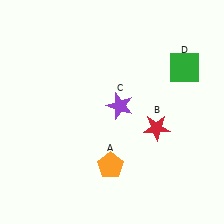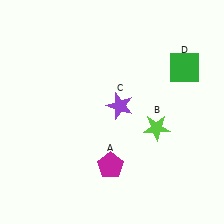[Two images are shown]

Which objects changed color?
A changed from orange to magenta. B changed from red to lime.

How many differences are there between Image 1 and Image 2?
There are 2 differences between the two images.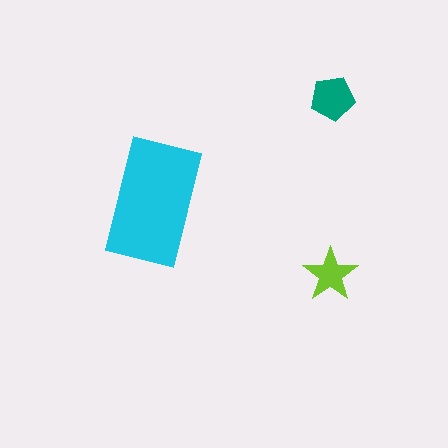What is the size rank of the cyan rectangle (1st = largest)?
1st.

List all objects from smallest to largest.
The lime star, the teal pentagon, the cyan rectangle.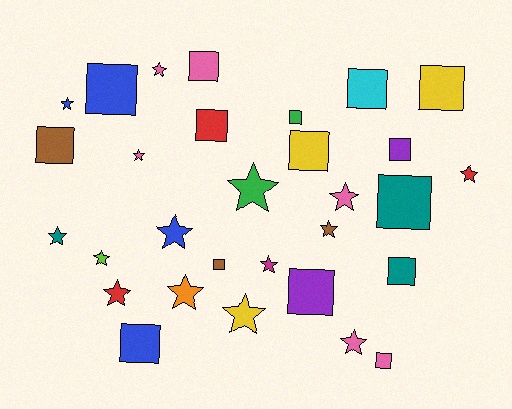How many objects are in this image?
There are 30 objects.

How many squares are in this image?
There are 15 squares.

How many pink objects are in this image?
There are 6 pink objects.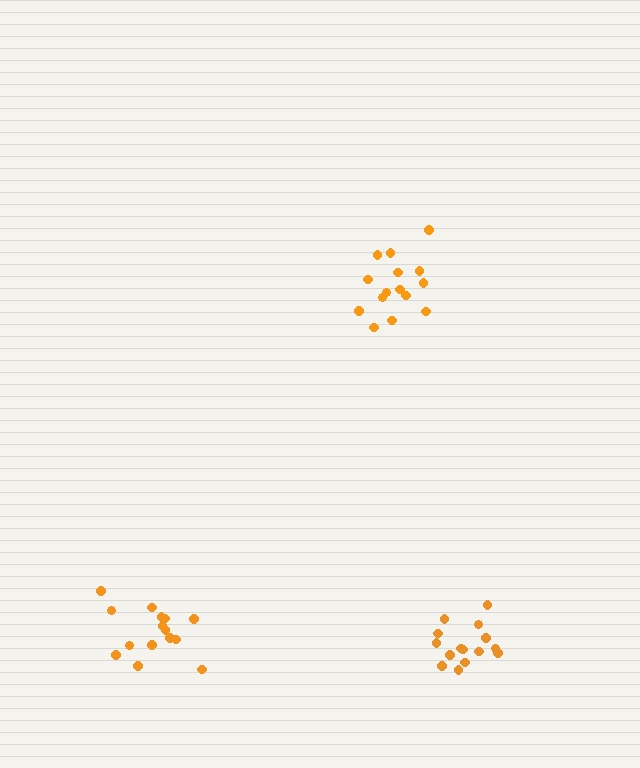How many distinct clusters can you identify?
There are 3 distinct clusters.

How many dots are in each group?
Group 1: 15 dots, Group 2: 15 dots, Group 3: 15 dots (45 total).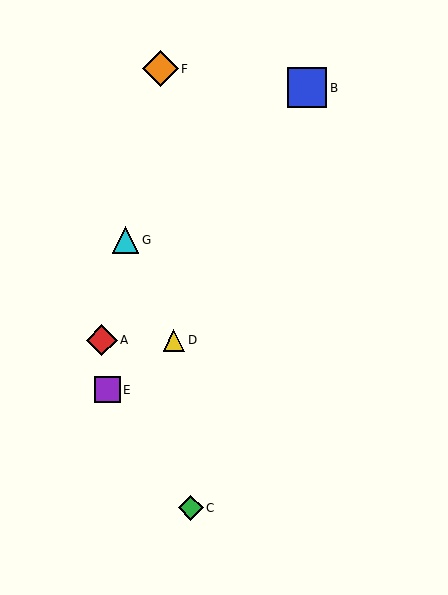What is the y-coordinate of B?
Object B is at y≈88.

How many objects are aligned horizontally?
2 objects (A, D) are aligned horizontally.